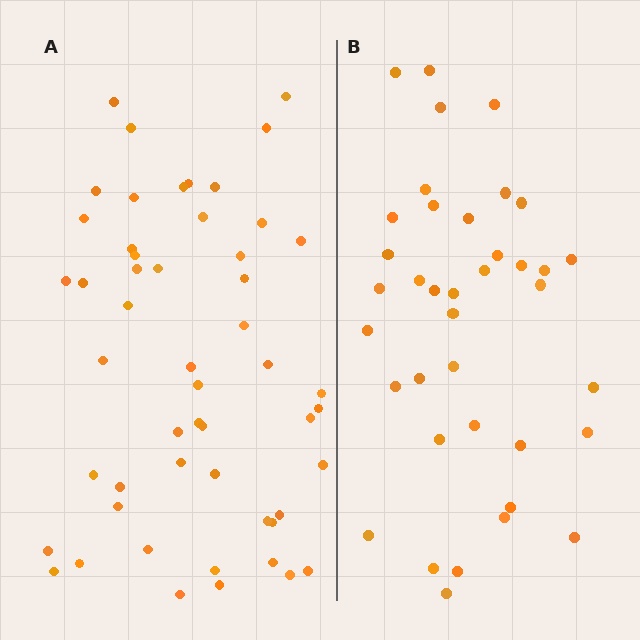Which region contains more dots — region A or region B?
Region A (the left region) has more dots.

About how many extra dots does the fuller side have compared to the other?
Region A has approximately 15 more dots than region B.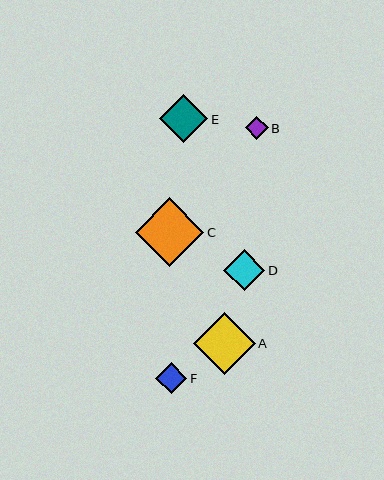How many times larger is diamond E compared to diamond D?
Diamond E is approximately 1.2 times the size of diamond D.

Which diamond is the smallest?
Diamond B is the smallest with a size of approximately 23 pixels.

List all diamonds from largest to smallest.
From largest to smallest: C, A, E, D, F, B.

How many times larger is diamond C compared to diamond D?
Diamond C is approximately 1.7 times the size of diamond D.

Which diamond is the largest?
Diamond C is the largest with a size of approximately 69 pixels.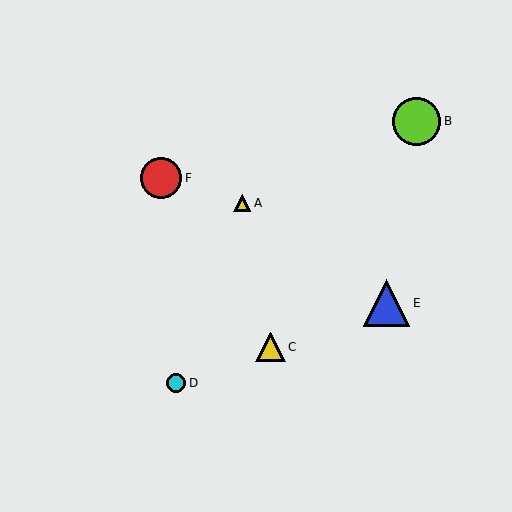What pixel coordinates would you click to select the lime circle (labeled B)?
Click at (417, 121) to select the lime circle B.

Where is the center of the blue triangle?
The center of the blue triangle is at (386, 303).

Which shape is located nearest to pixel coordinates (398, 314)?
The blue triangle (labeled E) at (386, 303) is nearest to that location.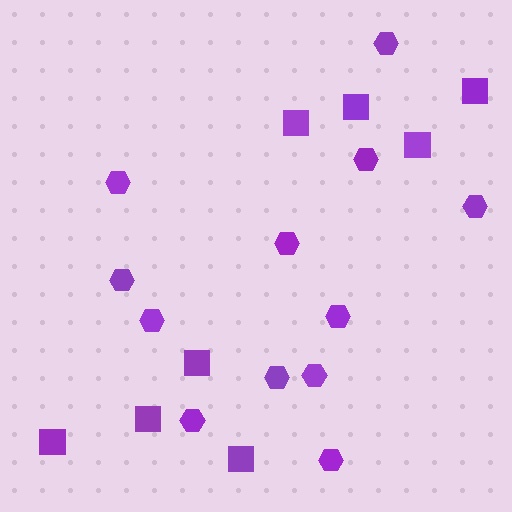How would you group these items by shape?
There are 2 groups: one group of squares (8) and one group of hexagons (12).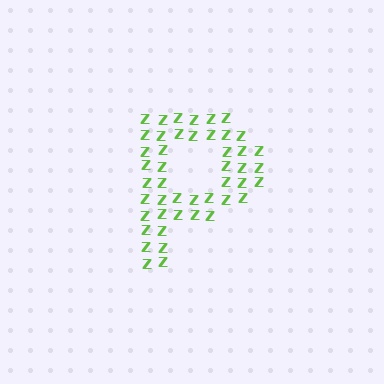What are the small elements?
The small elements are letter Z's.